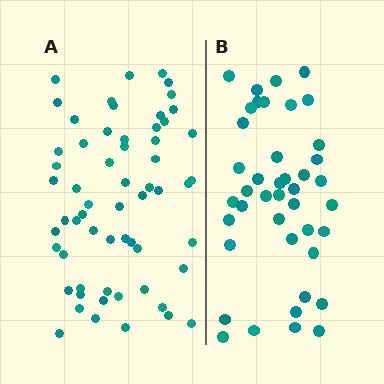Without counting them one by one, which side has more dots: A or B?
Region A (the left region) has more dots.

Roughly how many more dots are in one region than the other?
Region A has approximately 20 more dots than region B.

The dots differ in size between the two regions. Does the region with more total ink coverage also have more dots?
No. Region B has more total ink coverage because its dots are larger, but region A actually contains more individual dots. Total area can be misleading — the number of items is what matters here.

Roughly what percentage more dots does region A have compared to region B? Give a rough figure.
About 45% more.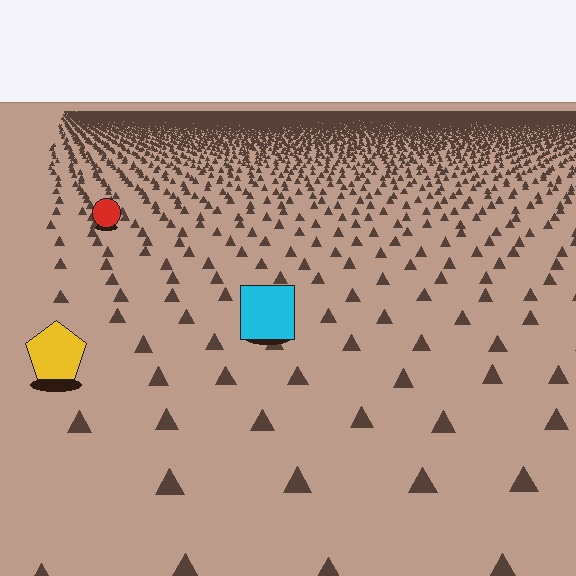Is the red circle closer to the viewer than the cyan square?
No. The cyan square is closer — you can tell from the texture gradient: the ground texture is coarser near it.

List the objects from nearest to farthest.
From nearest to farthest: the yellow pentagon, the cyan square, the red circle.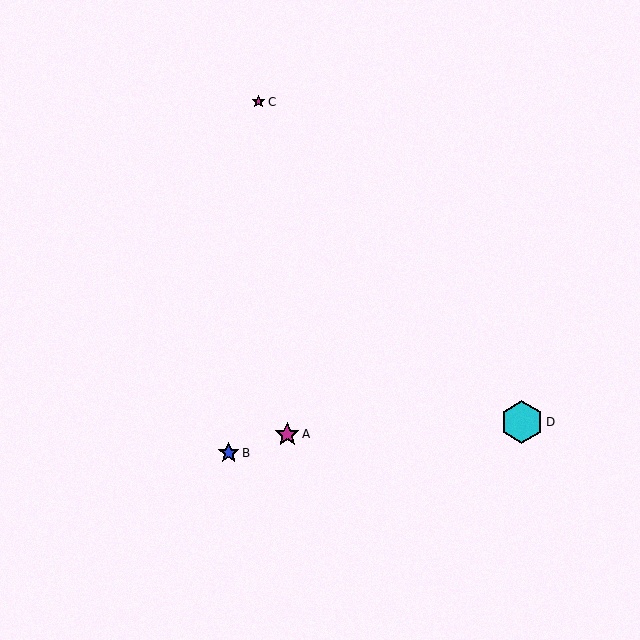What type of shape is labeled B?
Shape B is a blue star.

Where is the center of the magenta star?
The center of the magenta star is at (287, 434).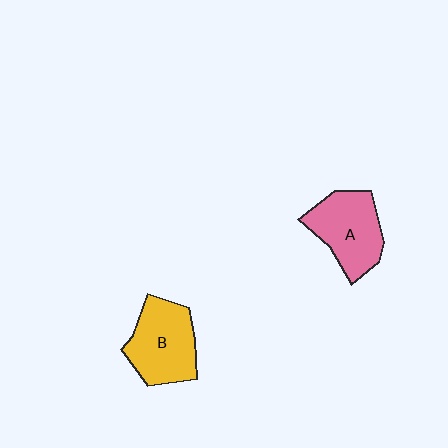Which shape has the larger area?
Shape B (yellow).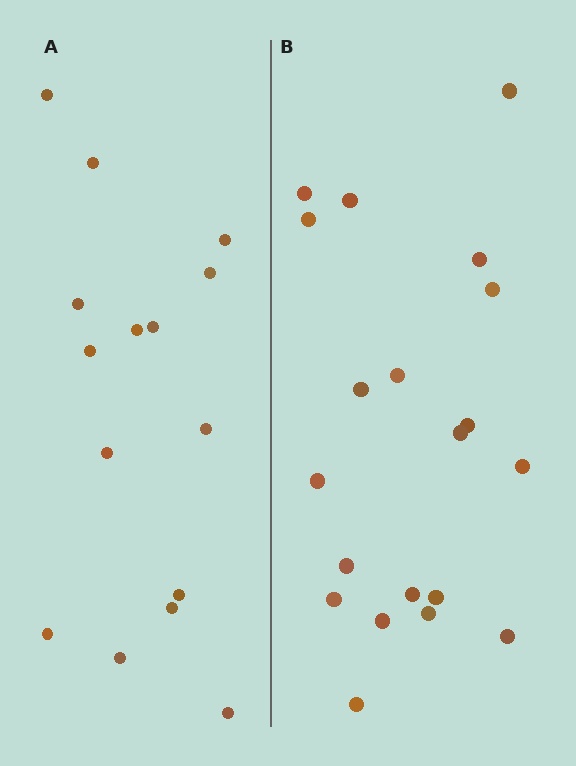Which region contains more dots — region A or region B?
Region B (the right region) has more dots.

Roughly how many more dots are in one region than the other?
Region B has about 5 more dots than region A.